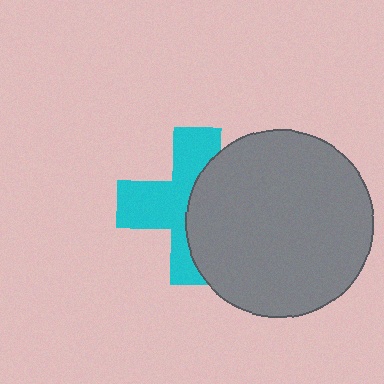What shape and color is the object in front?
The object in front is a gray circle.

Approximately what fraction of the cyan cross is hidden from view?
Roughly 47% of the cyan cross is hidden behind the gray circle.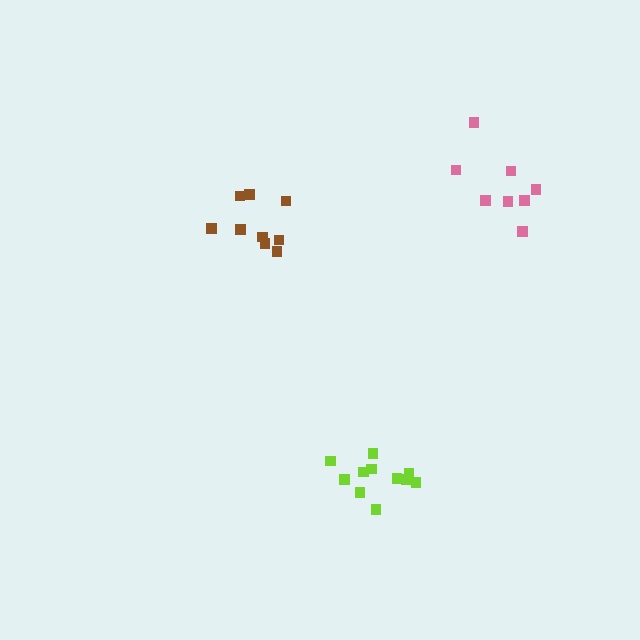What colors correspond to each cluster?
The clusters are colored: pink, lime, brown.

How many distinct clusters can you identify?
There are 3 distinct clusters.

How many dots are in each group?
Group 1: 8 dots, Group 2: 11 dots, Group 3: 9 dots (28 total).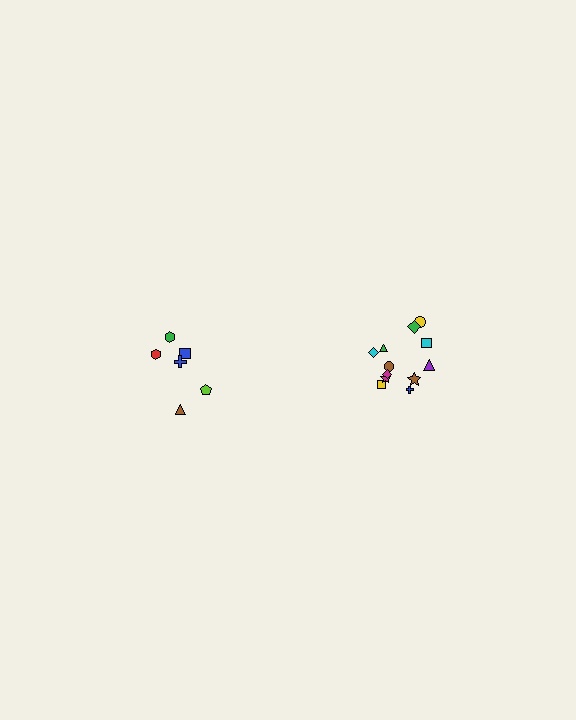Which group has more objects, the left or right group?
The right group.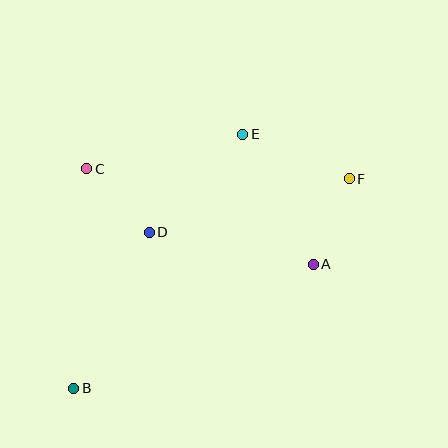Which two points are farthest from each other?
Points B and F are farthest from each other.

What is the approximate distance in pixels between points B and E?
The distance between B and E is approximately 305 pixels.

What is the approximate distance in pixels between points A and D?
The distance between A and D is approximately 167 pixels.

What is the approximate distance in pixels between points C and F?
The distance between C and F is approximately 263 pixels.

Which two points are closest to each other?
Points C and D are closest to each other.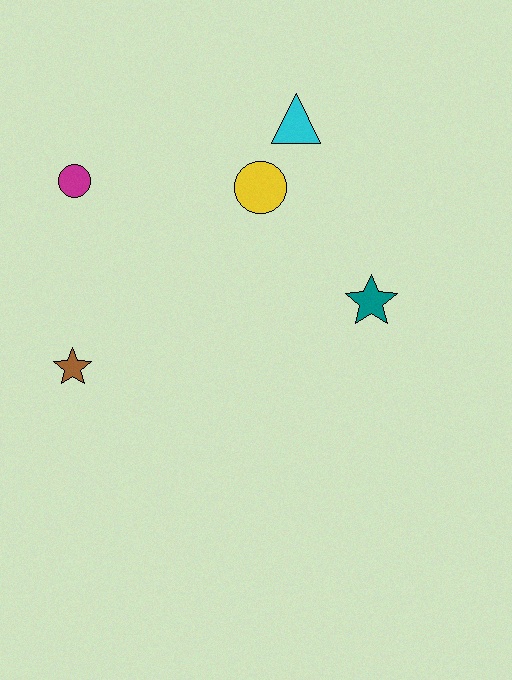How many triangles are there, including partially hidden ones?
There is 1 triangle.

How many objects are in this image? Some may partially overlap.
There are 5 objects.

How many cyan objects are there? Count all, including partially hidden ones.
There is 1 cyan object.